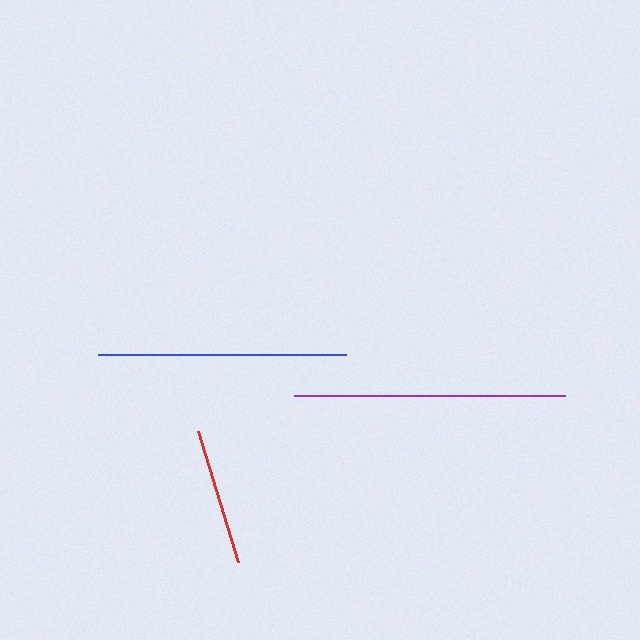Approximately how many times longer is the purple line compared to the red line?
The purple line is approximately 2.0 times the length of the red line.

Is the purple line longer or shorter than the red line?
The purple line is longer than the red line.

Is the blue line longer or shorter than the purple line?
The purple line is longer than the blue line.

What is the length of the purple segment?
The purple segment is approximately 272 pixels long.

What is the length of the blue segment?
The blue segment is approximately 248 pixels long.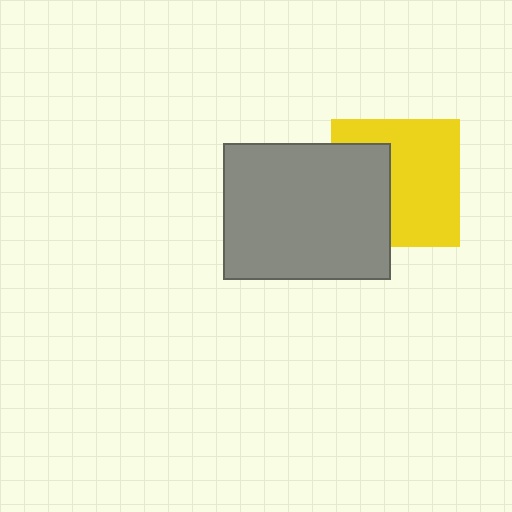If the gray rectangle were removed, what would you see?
You would see the complete yellow square.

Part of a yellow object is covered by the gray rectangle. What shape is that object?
It is a square.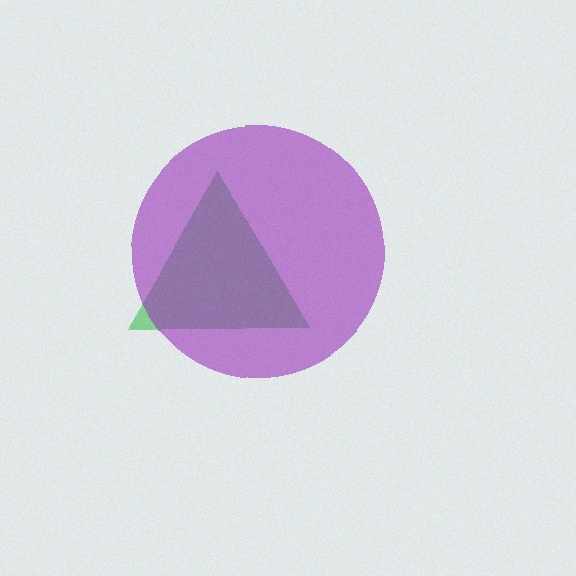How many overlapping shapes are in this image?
There are 2 overlapping shapes in the image.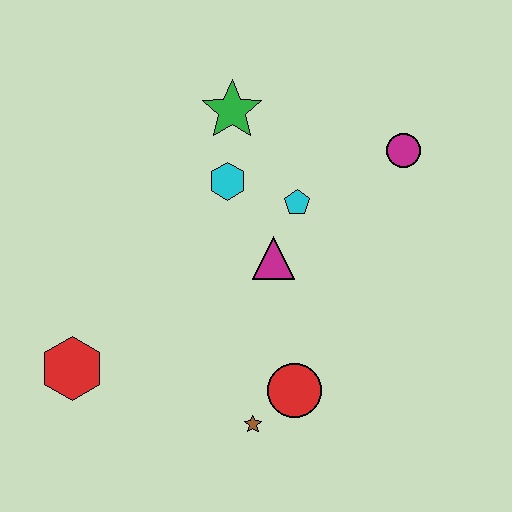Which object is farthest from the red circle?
The green star is farthest from the red circle.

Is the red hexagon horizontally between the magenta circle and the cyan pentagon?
No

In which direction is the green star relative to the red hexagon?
The green star is above the red hexagon.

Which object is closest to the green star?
The cyan hexagon is closest to the green star.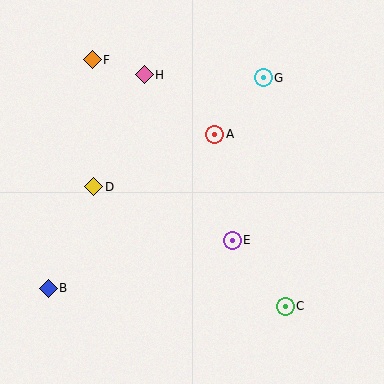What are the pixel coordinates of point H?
Point H is at (144, 75).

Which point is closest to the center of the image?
Point A at (215, 134) is closest to the center.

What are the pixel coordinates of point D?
Point D is at (94, 187).